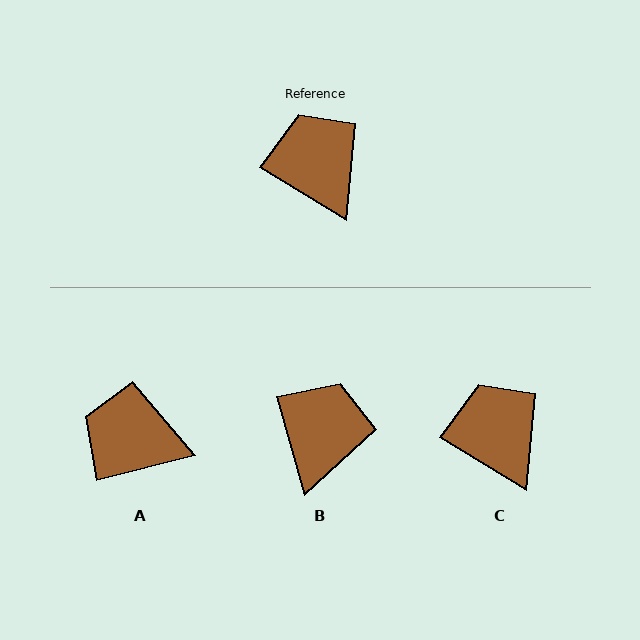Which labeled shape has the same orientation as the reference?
C.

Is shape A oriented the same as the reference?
No, it is off by about 46 degrees.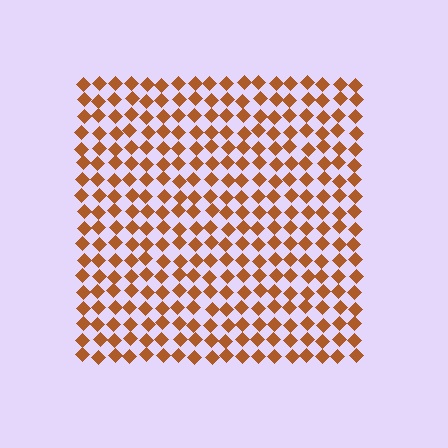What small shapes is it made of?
It is made of small diamonds.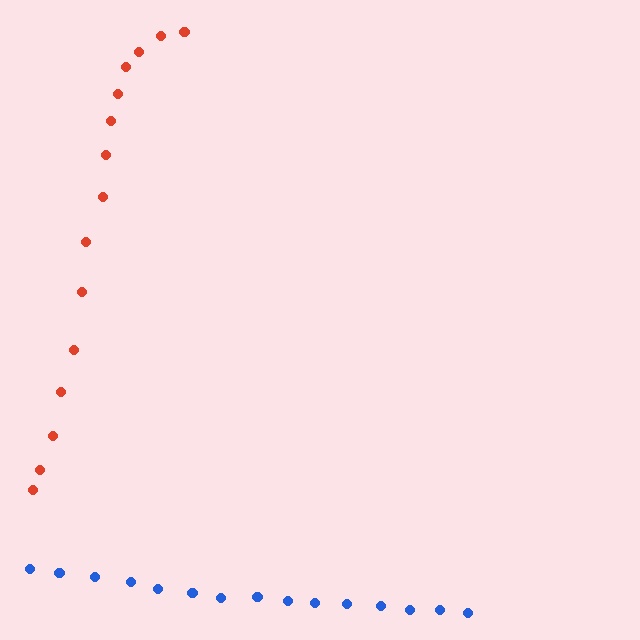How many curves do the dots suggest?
There are 2 distinct paths.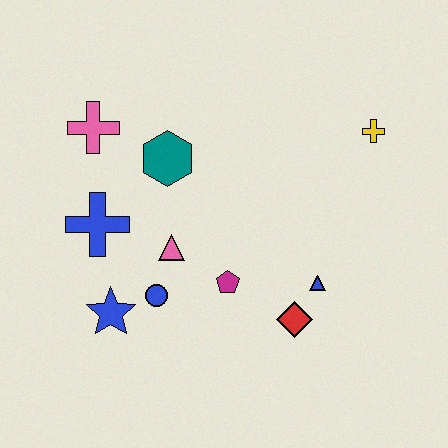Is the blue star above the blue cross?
No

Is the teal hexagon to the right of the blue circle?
Yes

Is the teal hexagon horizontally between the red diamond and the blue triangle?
No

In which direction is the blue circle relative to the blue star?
The blue circle is to the right of the blue star.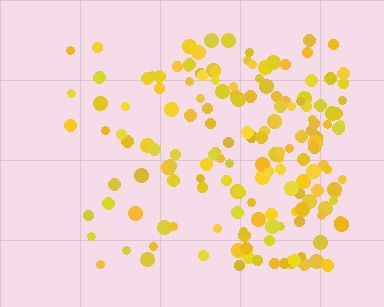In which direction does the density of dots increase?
From left to right, with the right side densest.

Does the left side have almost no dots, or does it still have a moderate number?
Still a moderate number, just noticeably fewer than the right.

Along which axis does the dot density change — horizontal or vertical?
Horizontal.